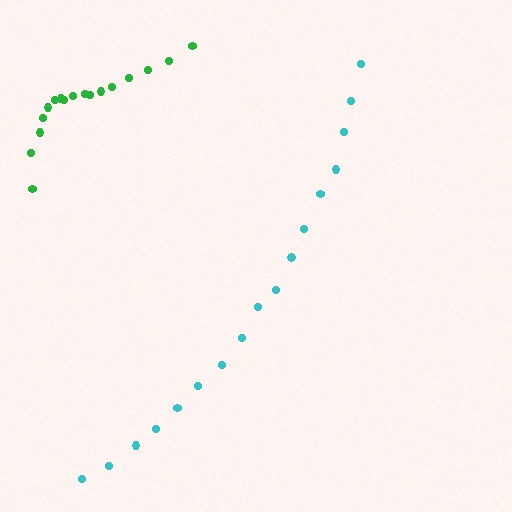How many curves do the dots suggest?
There are 2 distinct paths.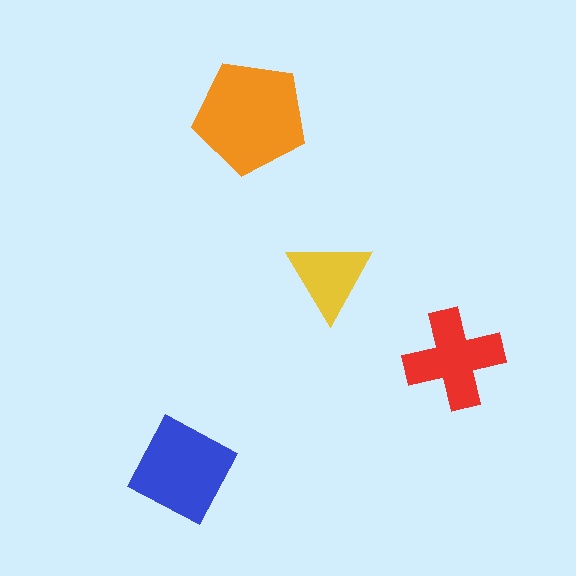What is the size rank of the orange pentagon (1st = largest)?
1st.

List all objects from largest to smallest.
The orange pentagon, the blue square, the red cross, the yellow triangle.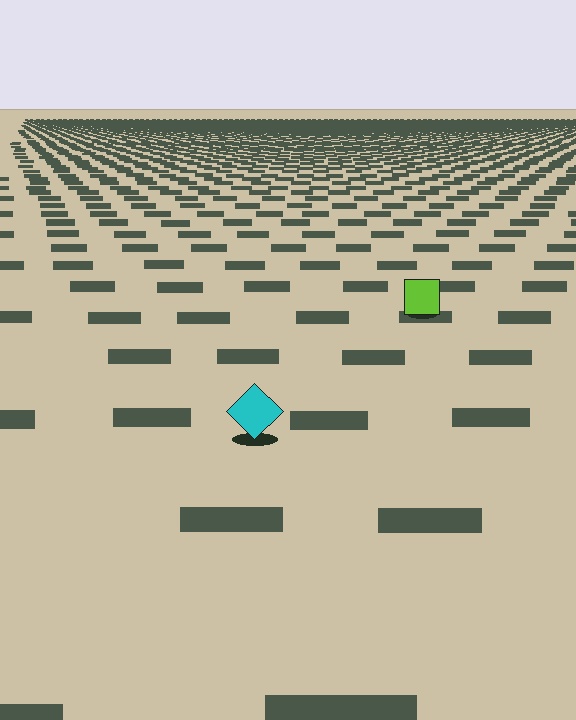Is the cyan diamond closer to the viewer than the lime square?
Yes. The cyan diamond is closer — you can tell from the texture gradient: the ground texture is coarser near it.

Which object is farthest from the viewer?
The lime square is farthest from the viewer. It appears smaller and the ground texture around it is denser.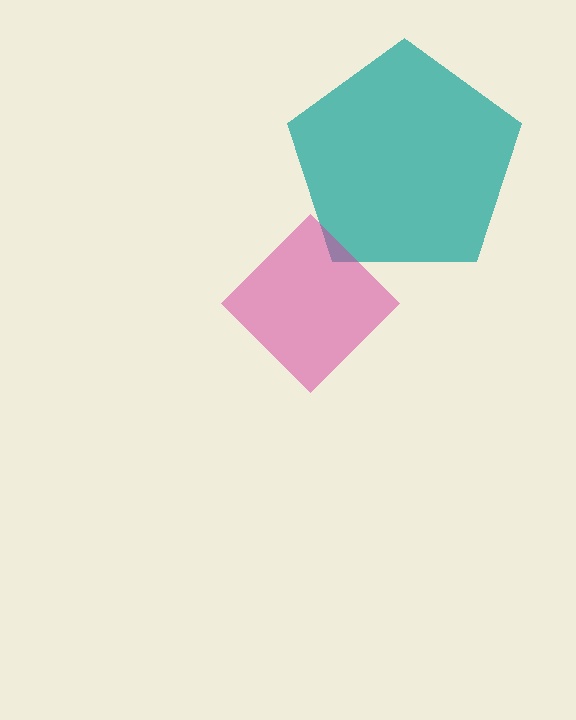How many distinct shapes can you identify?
There are 2 distinct shapes: a teal pentagon, a magenta diamond.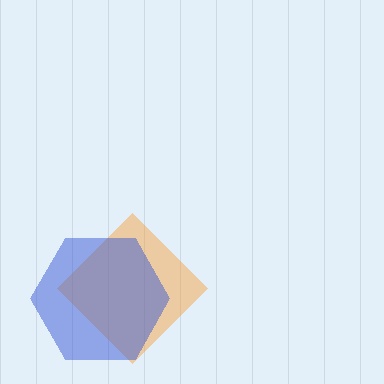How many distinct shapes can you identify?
There are 2 distinct shapes: an orange diamond, a blue hexagon.